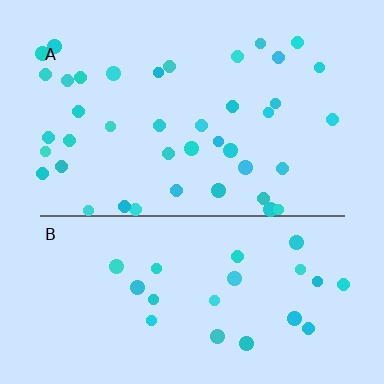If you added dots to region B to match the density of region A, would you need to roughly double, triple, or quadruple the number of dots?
Approximately double.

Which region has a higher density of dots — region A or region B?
A (the top).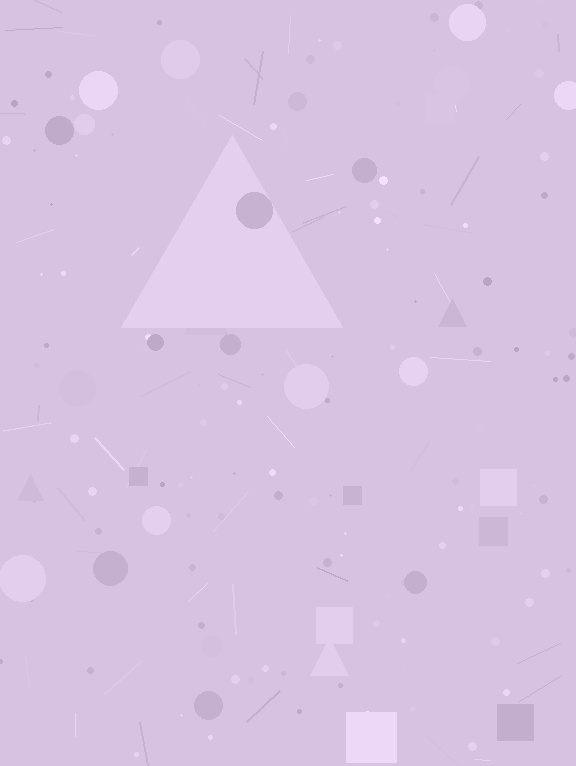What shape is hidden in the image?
A triangle is hidden in the image.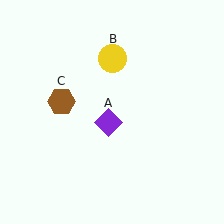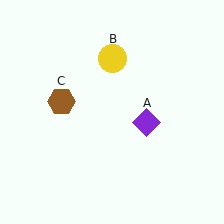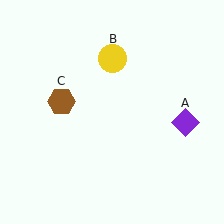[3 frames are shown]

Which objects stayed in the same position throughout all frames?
Yellow circle (object B) and brown hexagon (object C) remained stationary.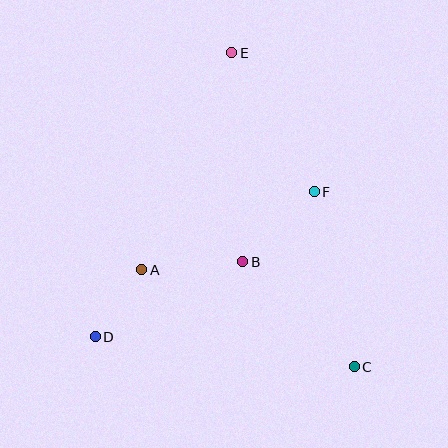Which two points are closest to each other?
Points A and D are closest to each other.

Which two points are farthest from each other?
Points C and E are farthest from each other.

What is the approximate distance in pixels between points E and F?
The distance between E and F is approximately 161 pixels.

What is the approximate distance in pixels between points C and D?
The distance between C and D is approximately 261 pixels.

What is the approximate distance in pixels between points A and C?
The distance between A and C is approximately 234 pixels.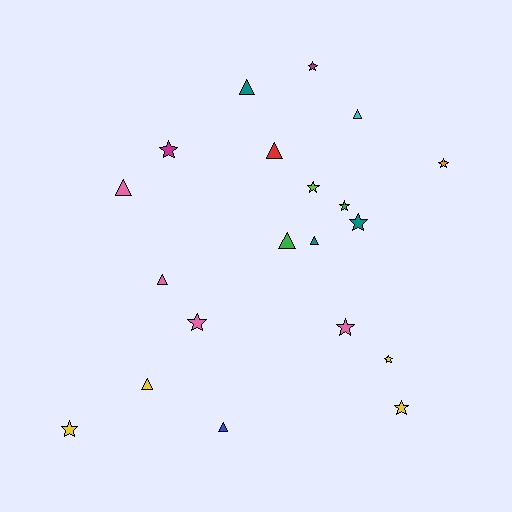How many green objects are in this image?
There are 2 green objects.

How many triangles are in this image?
There are 9 triangles.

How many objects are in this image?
There are 20 objects.